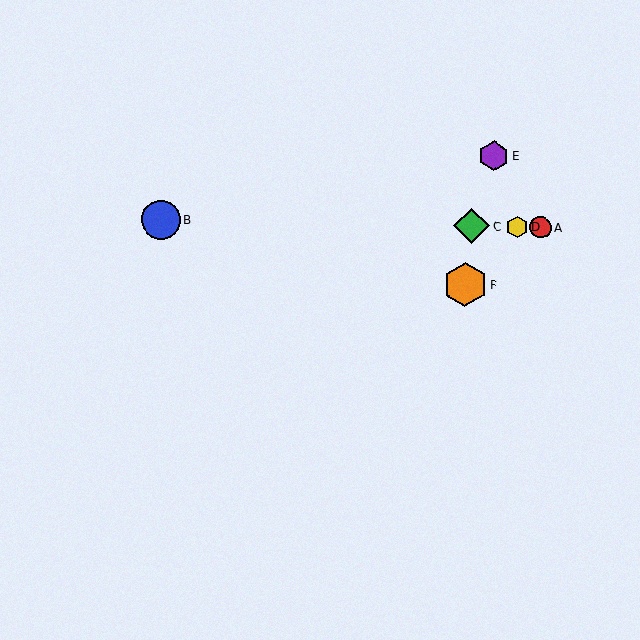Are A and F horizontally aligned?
No, A is at y≈227 and F is at y≈284.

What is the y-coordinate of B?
Object B is at y≈220.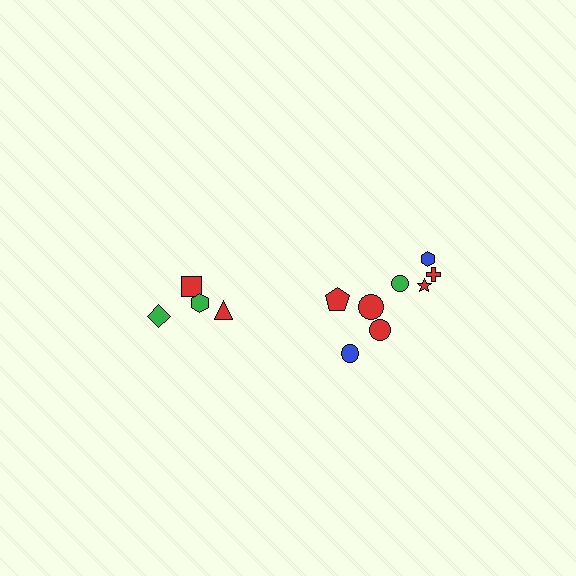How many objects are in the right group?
There are 8 objects.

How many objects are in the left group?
There are 4 objects.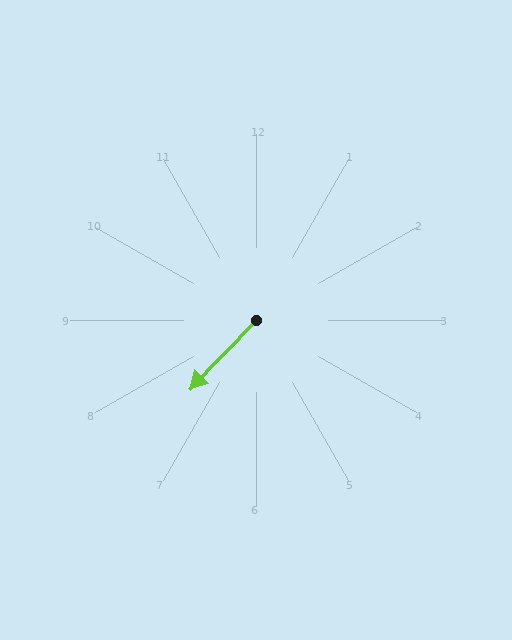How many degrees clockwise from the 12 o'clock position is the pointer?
Approximately 224 degrees.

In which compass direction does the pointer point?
Southwest.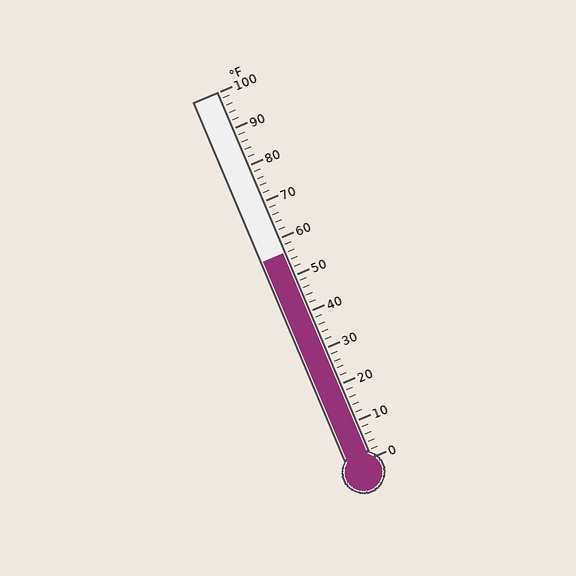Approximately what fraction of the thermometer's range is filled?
The thermometer is filled to approximately 55% of its range.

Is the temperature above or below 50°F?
The temperature is above 50°F.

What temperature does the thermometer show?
The thermometer shows approximately 56°F.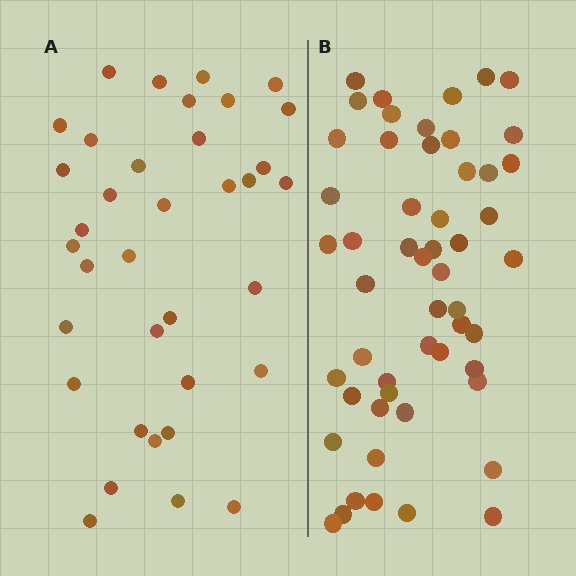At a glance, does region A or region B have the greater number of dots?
Region B (the right region) has more dots.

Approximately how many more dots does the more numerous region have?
Region B has approximately 15 more dots than region A.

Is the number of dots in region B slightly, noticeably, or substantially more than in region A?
Region B has substantially more. The ratio is roughly 1.5 to 1.